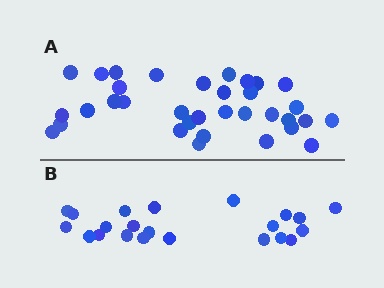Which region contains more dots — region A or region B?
Region A (the top region) has more dots.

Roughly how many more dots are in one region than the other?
Region A has roughly 12 or so more dots than region B.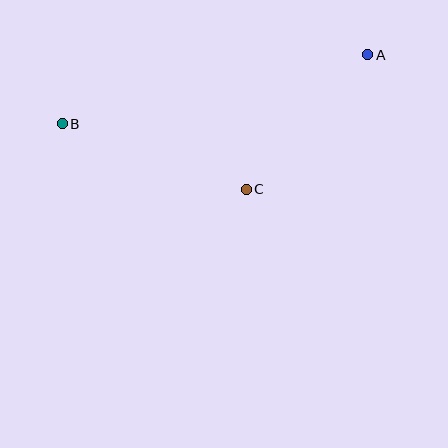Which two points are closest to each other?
Points A and C are closest to each other.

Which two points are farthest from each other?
Points A and B are farthest from each other.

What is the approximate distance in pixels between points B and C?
The distance between B and C is approximately 195 pixels.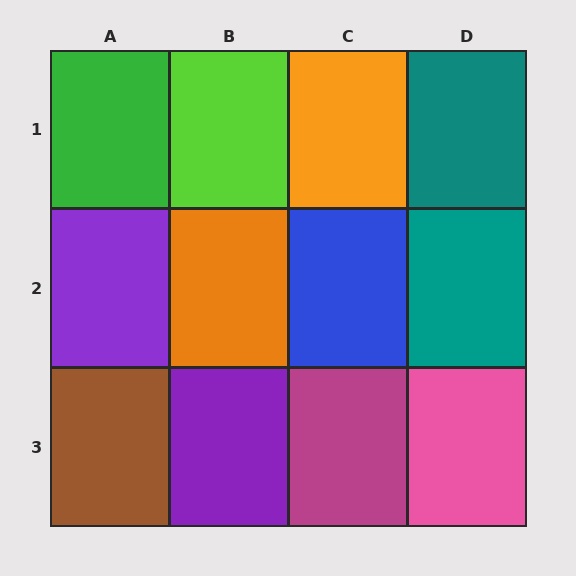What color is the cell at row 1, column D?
Teal.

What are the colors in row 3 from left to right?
Brown, purple, magenta, pink.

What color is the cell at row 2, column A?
Purple.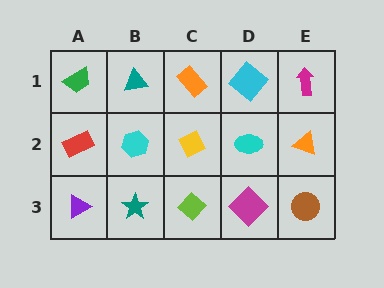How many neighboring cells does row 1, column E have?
2.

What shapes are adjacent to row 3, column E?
An orange triangle (row 2, column E), a magenta diamond (row 3, column D).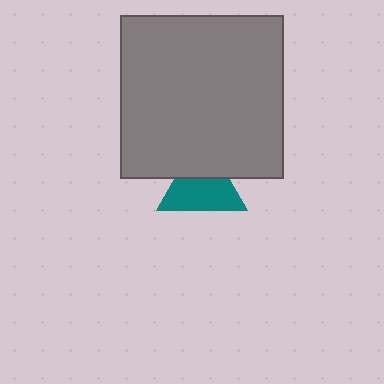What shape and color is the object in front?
The object in front is a gray square.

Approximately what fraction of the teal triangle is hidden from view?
Roughly 37% of the teal triangle is hidden behind the gray square.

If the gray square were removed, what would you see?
You would see the complete teal triangle.